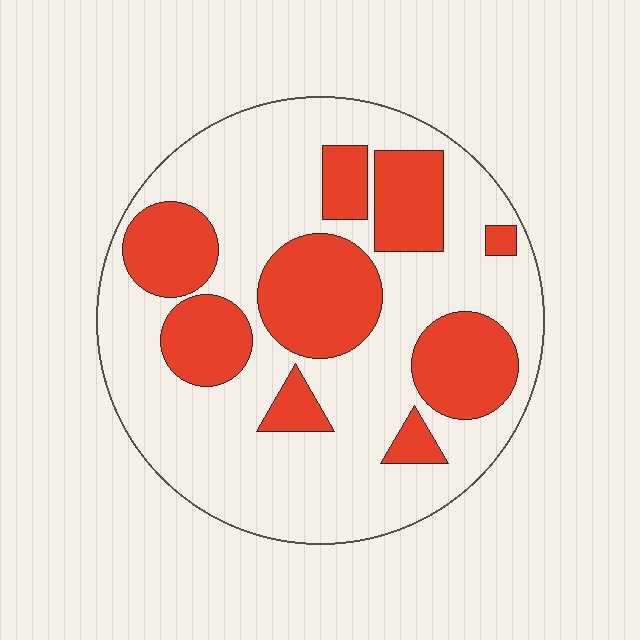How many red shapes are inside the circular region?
9.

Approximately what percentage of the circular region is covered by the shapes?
Approximately 35%.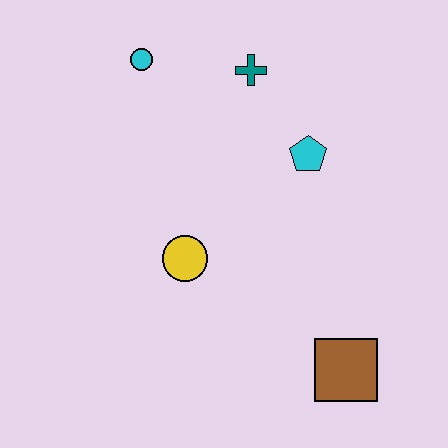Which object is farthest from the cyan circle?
The brown square is farthest from the cyan circle.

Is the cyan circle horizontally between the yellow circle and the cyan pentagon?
No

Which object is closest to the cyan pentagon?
The teal cross is closest to the cyan pentagon.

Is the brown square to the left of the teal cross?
No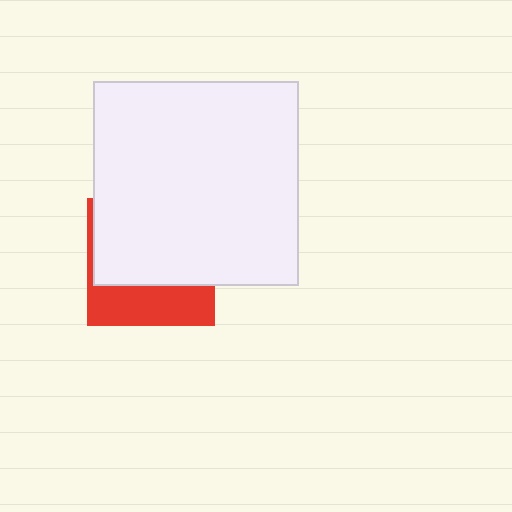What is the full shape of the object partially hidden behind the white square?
The partially hidden object is a red square.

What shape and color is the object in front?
The object in front is a white square.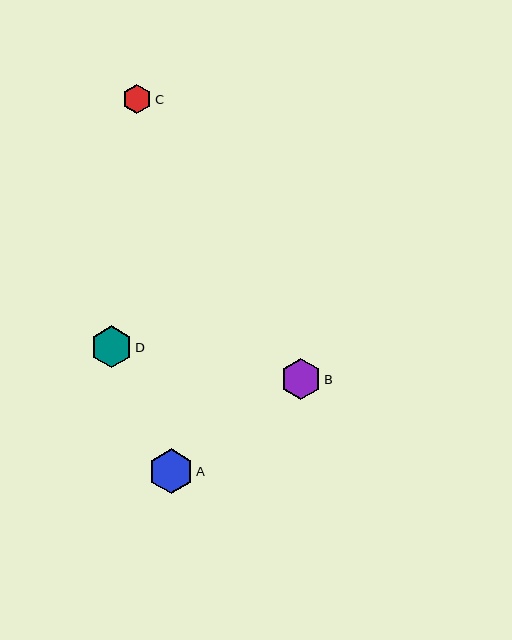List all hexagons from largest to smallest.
From largest to smallest: A, D, B, C.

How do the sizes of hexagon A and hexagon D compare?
Hexagon A and hexagon D are approximately the same size.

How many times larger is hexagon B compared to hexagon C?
Hexagon B is approximately 1.4 times the size of hexagon C.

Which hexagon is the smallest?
Hexagon C is the smallest with a size of approximately 29 pixels.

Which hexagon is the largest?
Hexagon A is the largest with a size of approximately 44 pixels.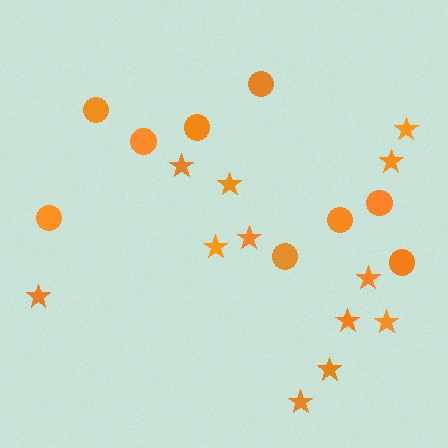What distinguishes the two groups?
There are 2 groups: one group of stars (12) and one group of circles (9).